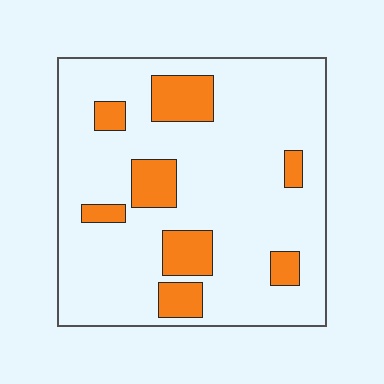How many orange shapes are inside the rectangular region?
8.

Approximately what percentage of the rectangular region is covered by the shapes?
Approximately 20%.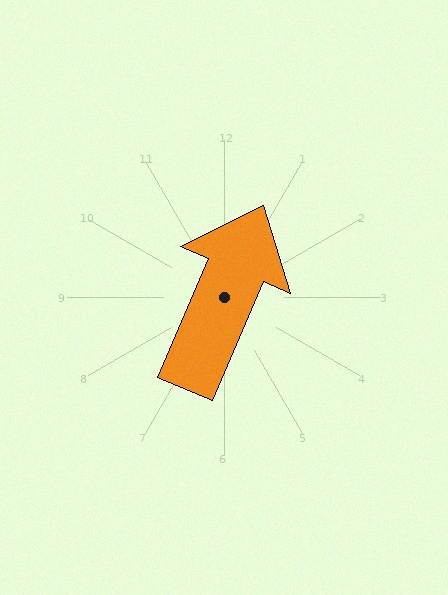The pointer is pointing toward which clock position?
Roughly 1 o'clock.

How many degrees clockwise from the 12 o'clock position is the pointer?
Approximately 23 degrees.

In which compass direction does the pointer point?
Northeast.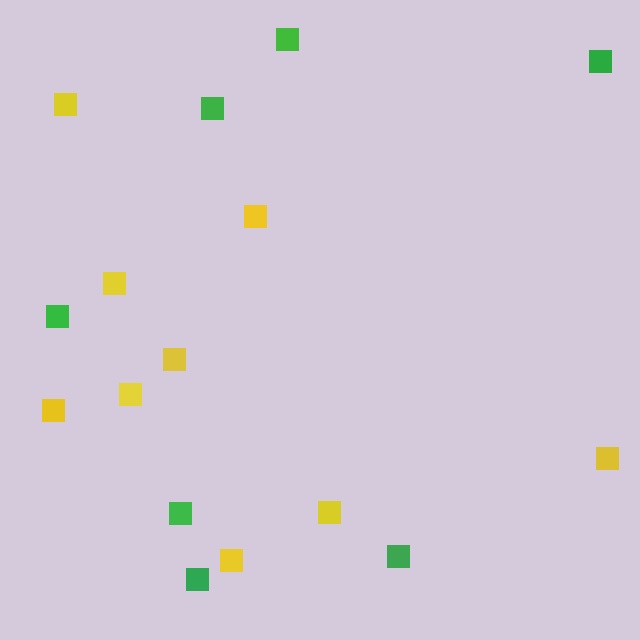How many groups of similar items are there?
There are 2 groups: one group of yellow squares (9) and one group of green squares (7).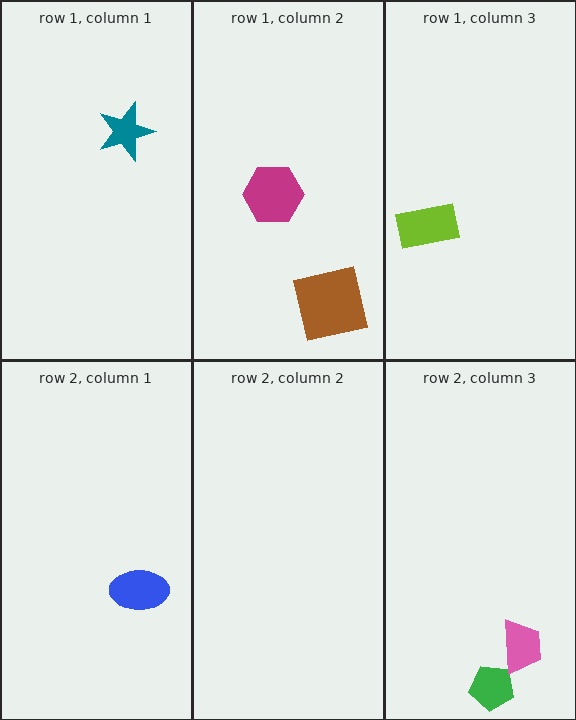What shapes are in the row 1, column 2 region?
The magenta hexagon, the brown square.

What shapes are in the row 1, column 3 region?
The lime rectangle.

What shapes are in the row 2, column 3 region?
The green pentagon, the pink trapezoid.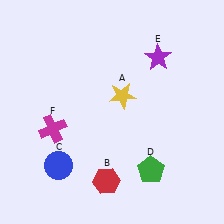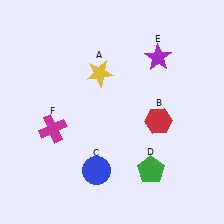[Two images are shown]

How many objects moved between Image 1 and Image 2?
3 objects moved between the two images.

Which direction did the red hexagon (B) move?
The red hexagon (B) moved up.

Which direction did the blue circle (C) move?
The blue circle (C) moved right.